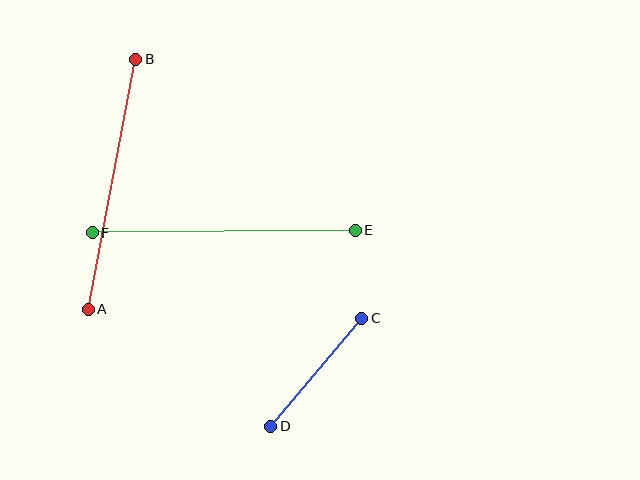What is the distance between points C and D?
The distance is approximately 141 pixels.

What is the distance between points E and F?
The distance is approximately 263 pixels.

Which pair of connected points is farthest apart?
Points E and F are farthest apart.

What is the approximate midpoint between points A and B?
The midpoint is at approximately (112, 184) pixels.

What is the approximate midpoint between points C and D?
The midpoint is at approximately (316, 372) pixels.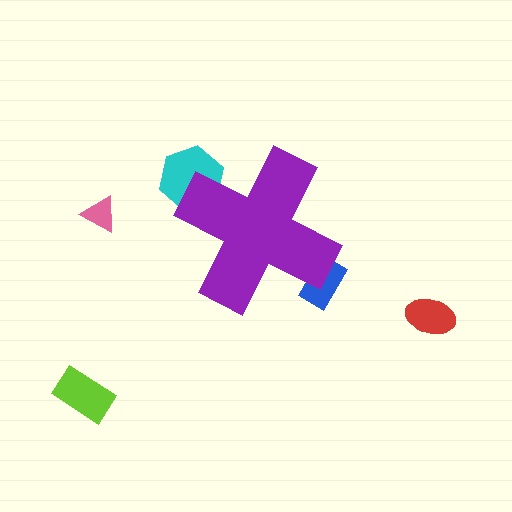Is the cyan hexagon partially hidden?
Yes, the cyan hexagon is partially hidden behind the purple cross.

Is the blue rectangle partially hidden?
Yes, the blue rectangle is partially hidden behind the purple cross.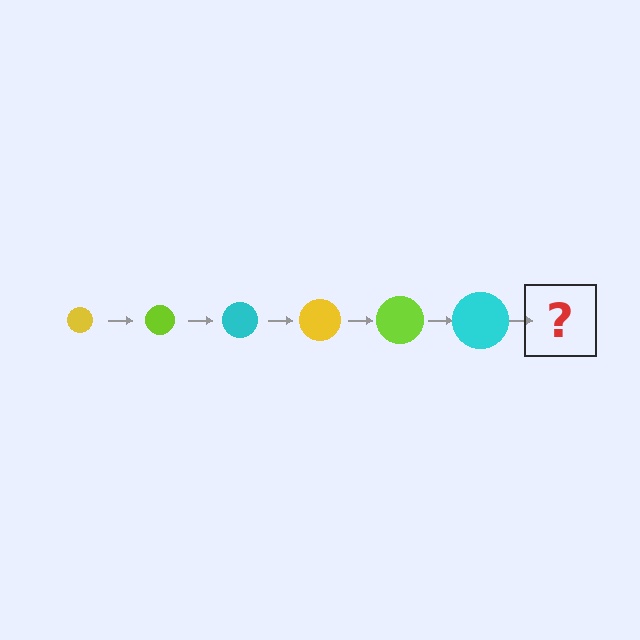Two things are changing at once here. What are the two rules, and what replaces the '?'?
The two rules are that the circle grows larger each step and the color cycles through yellow, lime, and cyan. The '?' should be a yellow circle, larger than the previous one.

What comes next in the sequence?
The next element should be a yellow circle, larger than the previous one.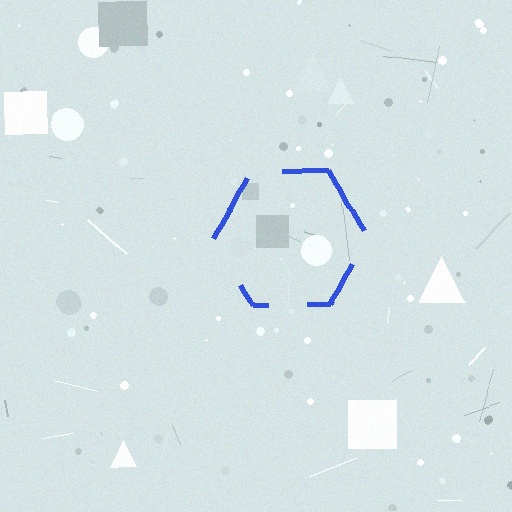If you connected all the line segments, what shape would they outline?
They would outline a hexagon.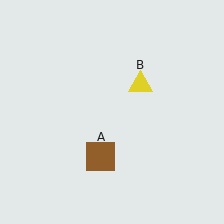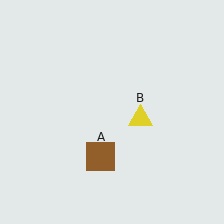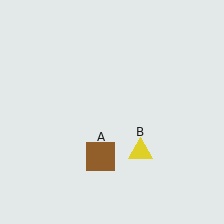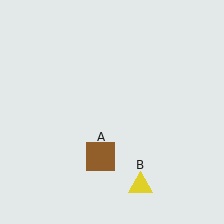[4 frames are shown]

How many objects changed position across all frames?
1 object changed position: yellow triangle (object B).